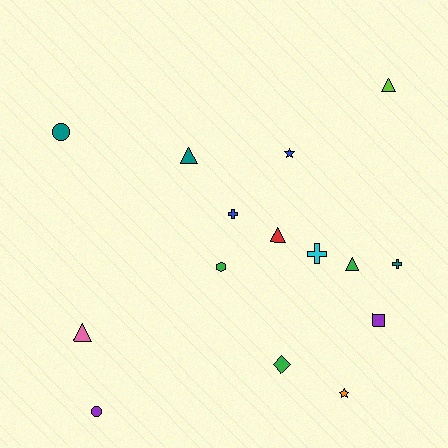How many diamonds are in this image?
There is 1 diamond.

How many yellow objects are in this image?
There are no yellow objects.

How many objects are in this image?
There are 15 objects.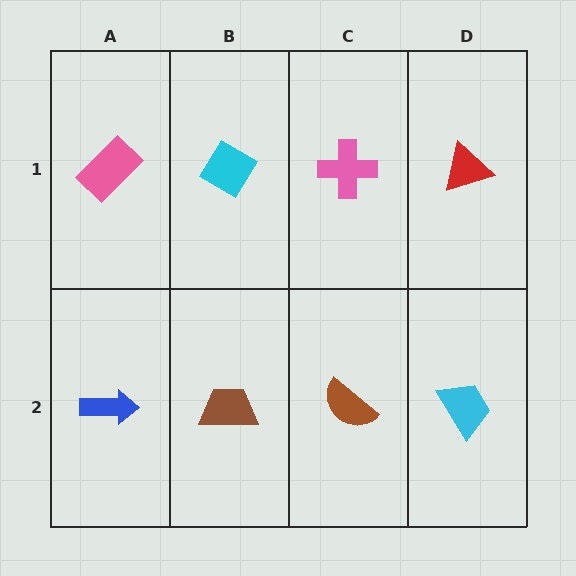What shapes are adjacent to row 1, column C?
A brown semicircle (row 2, column C), a cyan diamond (row 1, column B), a red triangle (row 1, column D).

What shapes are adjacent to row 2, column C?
A pink cross (row 1, column C), a brown trapezoid (row 2, column B), a cyan trapezoid (row 2, column D).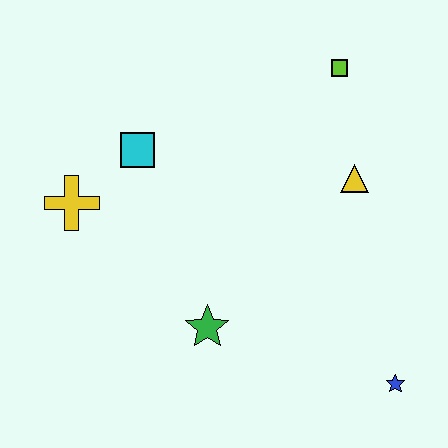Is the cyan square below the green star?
No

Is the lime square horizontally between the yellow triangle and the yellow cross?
Yes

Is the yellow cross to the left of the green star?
Yes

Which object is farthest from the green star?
The lime square is farthest from the green star.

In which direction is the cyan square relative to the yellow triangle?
The cyan square is to the left of the yellow triangle.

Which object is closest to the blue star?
The green star is closest to the blue star.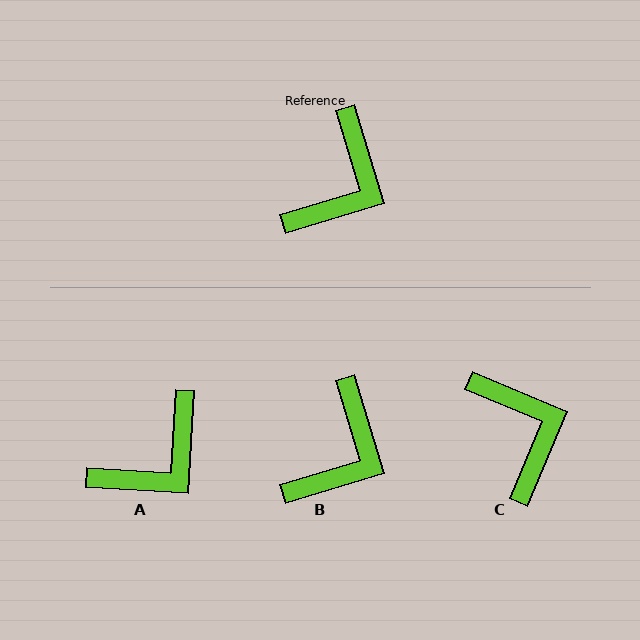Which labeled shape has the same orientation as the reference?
B.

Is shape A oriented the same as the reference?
No, it is off by about 20 degrees.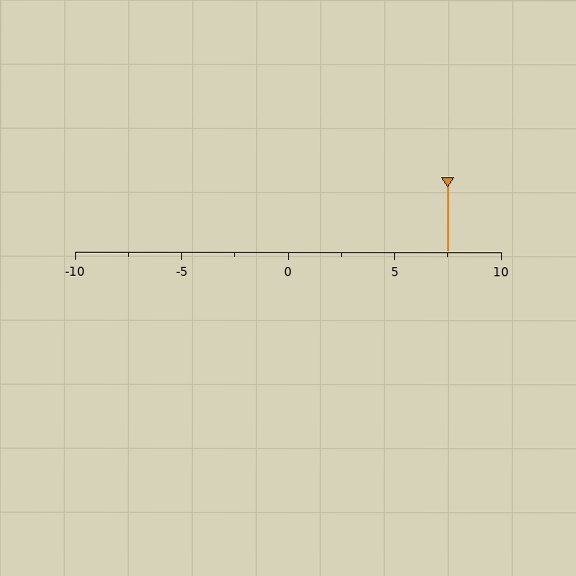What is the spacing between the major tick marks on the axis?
The major ticks are spaced 5 apart.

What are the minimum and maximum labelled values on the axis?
The axis runs from -10 to 10.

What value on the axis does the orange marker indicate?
The marker indicates approximately 7.5.